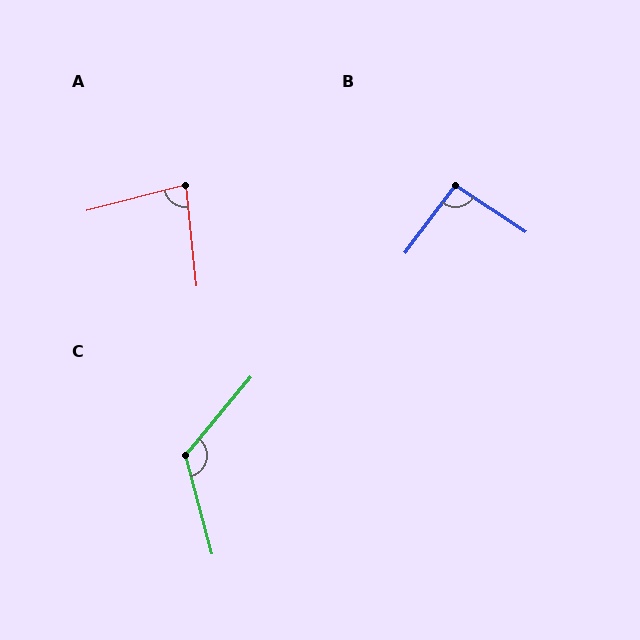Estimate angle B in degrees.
Approximately 93 degrees.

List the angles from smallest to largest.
A (81°), B (93°), C (125°).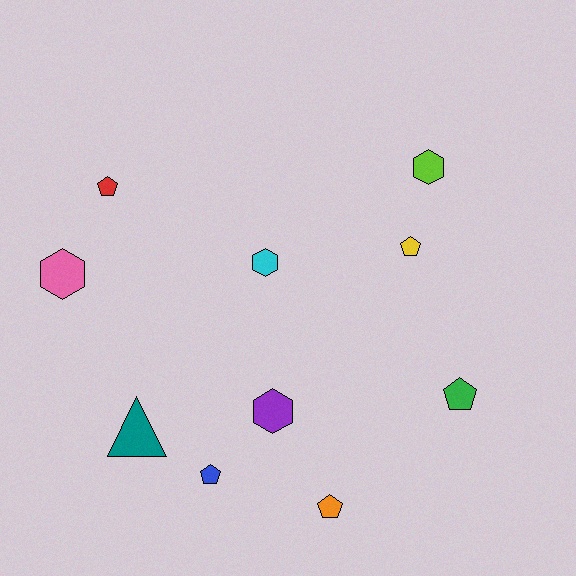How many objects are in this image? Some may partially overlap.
There are 10 objects.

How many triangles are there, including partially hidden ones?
There is 1 triangle.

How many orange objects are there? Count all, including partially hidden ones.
There is 1 orange object.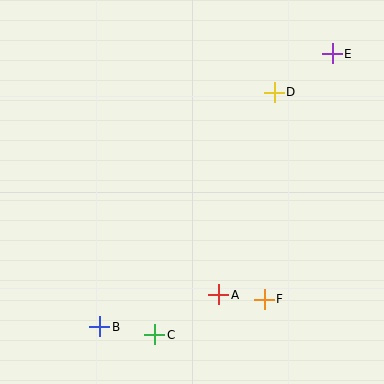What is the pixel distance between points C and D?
The distance between C and D is 270 pixels.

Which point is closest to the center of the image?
Point A at (219, 295) is closest to the center.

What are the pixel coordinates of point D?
Point D is at (274, 92).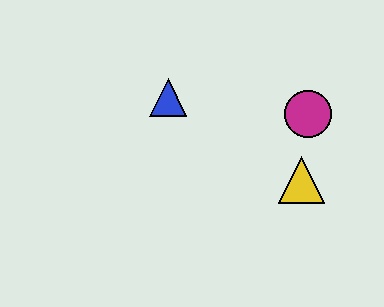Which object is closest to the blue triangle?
The magenta circle is closest to the blue triangle.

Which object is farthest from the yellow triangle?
The blue triangle is farthest from the yellow triangle.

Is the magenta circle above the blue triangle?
No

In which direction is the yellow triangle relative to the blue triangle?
The yellow triangle is to the right of the blue triangle.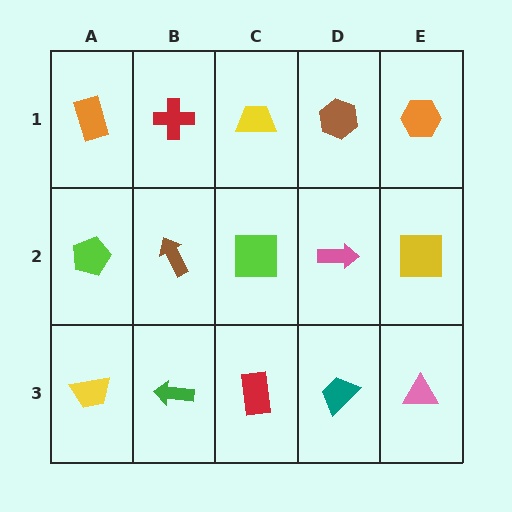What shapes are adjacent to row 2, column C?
A yellow trapezoid (row 1, column C), a red rectangle (row 3, column C), a brown arrow (row 2, column B), a pink arrow (row 2, column D).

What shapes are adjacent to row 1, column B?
A brown arrow (row 2, column B), an orange rectangle (row 1, column A), a yellow trapezoid (row 1, column C).